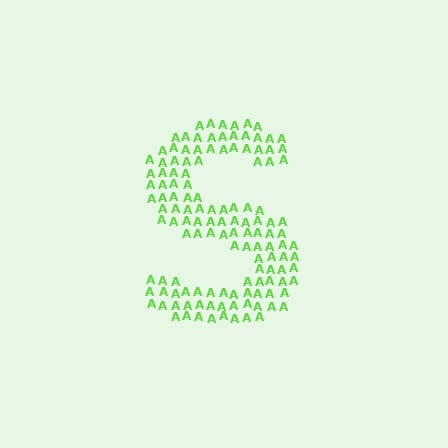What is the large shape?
The large shape is the letter S.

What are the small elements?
The small elements are letter A's.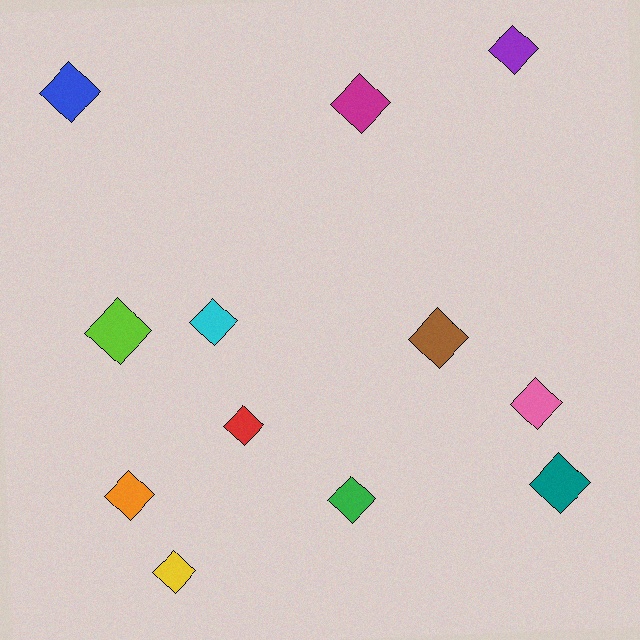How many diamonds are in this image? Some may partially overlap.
There are 12 diamonds.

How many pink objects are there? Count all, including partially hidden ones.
There is 1 pink object.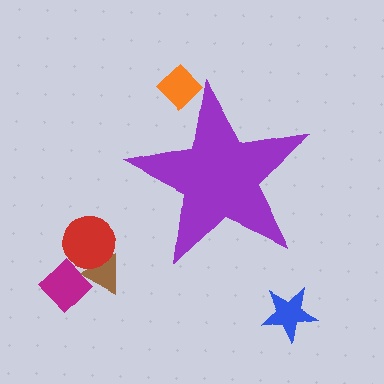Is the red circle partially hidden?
No, the red circle is fully visible.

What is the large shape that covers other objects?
A purple star.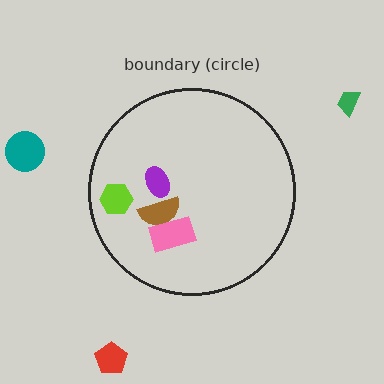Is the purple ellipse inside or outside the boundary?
Inside.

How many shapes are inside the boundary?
4 inside, 3 outside.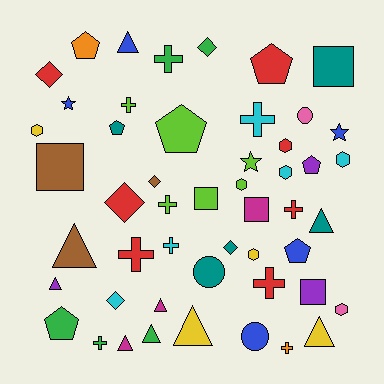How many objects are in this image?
There are 50 objects.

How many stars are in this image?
There are 3 stars.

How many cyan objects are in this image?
There are 5 cyan objects.